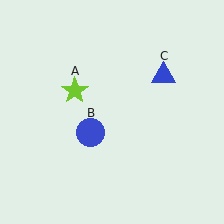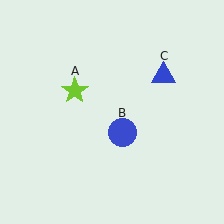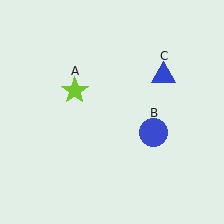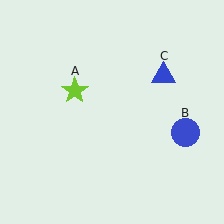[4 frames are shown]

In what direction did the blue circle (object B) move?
The blue circle (object B) moved right.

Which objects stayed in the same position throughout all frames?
Lime star (object A) and blue triangle (object C) remained stationary.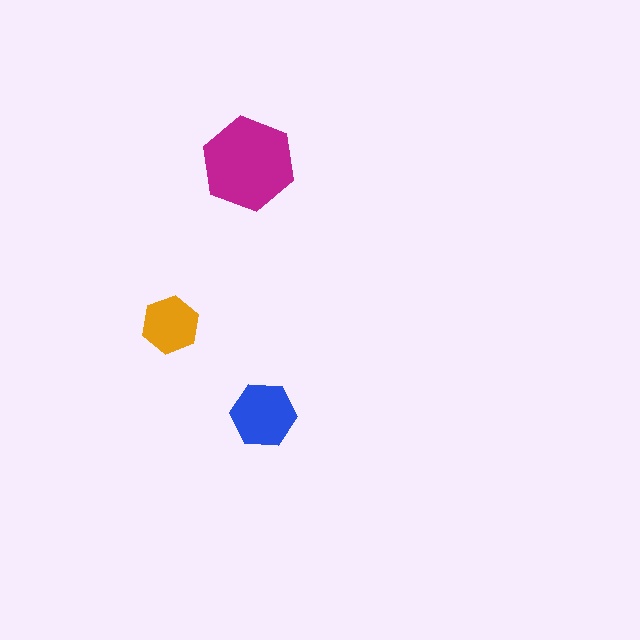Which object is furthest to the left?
The orange hexagon is leftmost.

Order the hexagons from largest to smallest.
the magenta one, the blue one, the orange one.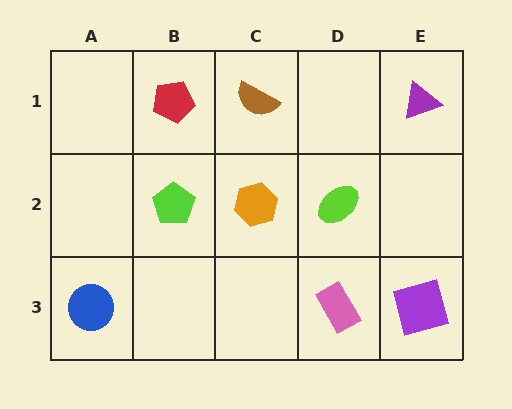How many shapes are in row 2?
3 shapes.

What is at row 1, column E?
A purple triangle.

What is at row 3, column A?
A blue circle.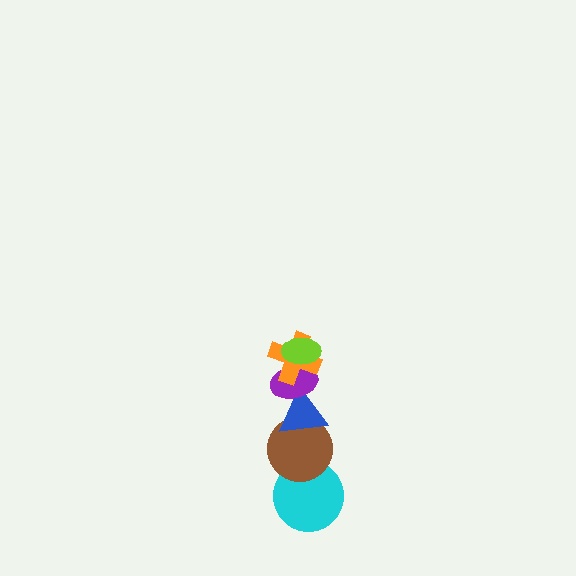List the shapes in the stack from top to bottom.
From top to bottom: the lime ellipse, the orange cross, the purple ellipse, the blue triangle, the brown circle, the cyan circle.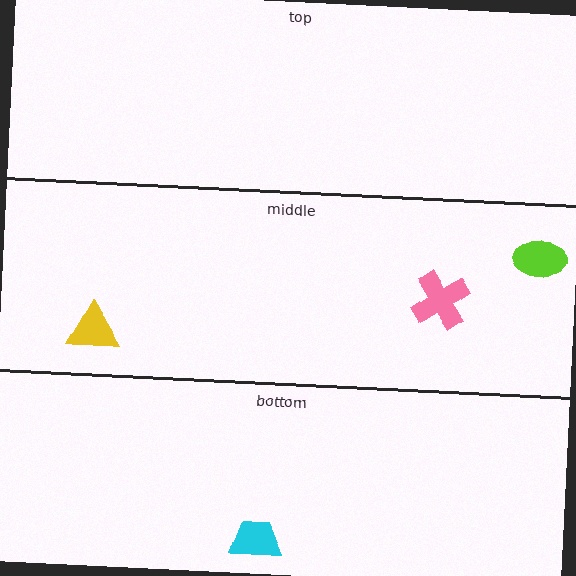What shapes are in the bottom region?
The cyan trapezoid.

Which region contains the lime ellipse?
The middle region.